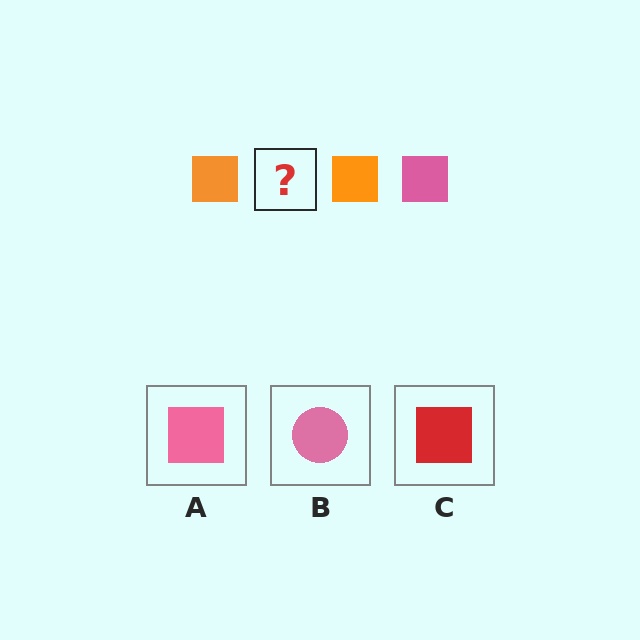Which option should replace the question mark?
Option A.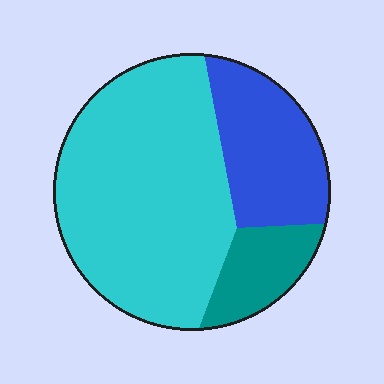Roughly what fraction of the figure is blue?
Blue takes up about one quarter (1/4) of the figure.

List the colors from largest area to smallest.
From largest to smallest: cyan, blue, teal.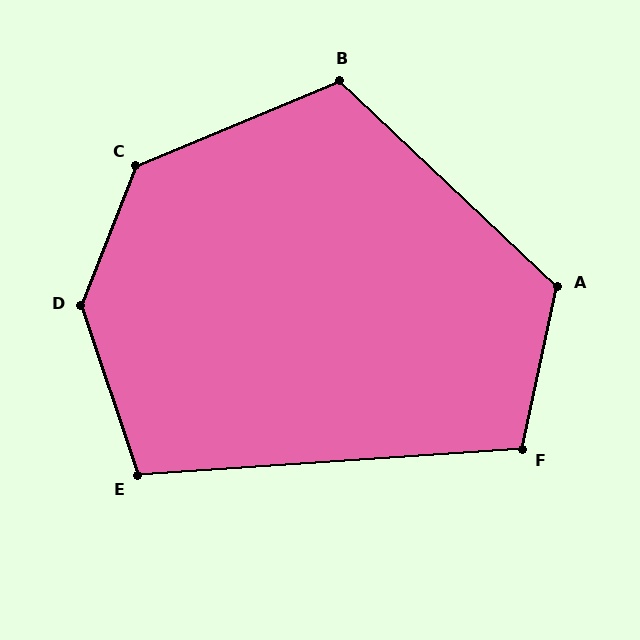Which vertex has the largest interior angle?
D, at approximately 140 degrees.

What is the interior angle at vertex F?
Approximately 106 degrees (obtuse).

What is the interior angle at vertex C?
Approximately 134 degrees (obtuse).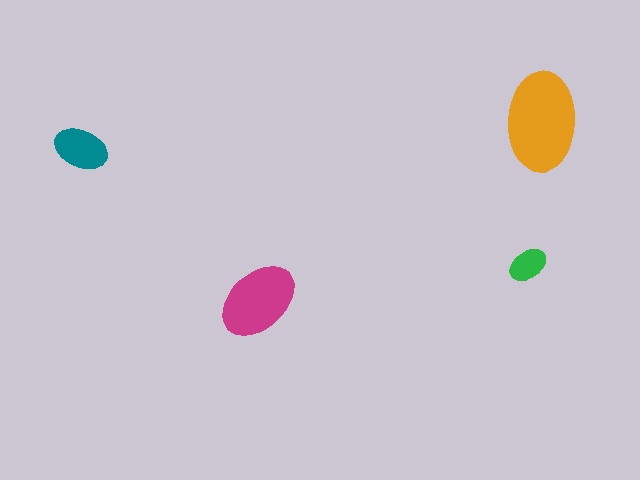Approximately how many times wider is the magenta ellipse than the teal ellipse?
About 1.5 times wider.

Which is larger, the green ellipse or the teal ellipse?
The teal one.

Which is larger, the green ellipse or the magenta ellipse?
The magenta one.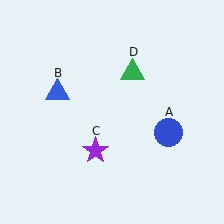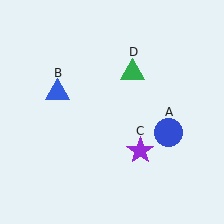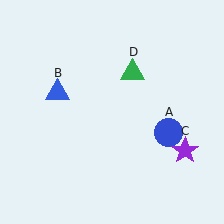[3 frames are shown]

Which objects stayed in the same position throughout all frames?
Blue circle (object A) and blue triangle (object B) and green triangle (object D) remained stationary.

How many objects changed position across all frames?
1 object changed position: purple star (object C).